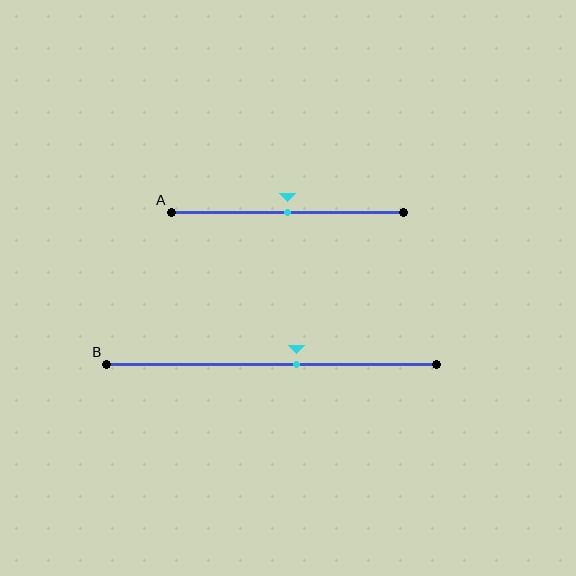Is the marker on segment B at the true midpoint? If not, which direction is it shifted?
No, the marker on segment B is shifted to the right by about 8% of the segment length.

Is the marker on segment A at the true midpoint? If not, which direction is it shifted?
Yes, the marker on segment A is at the true midpoint.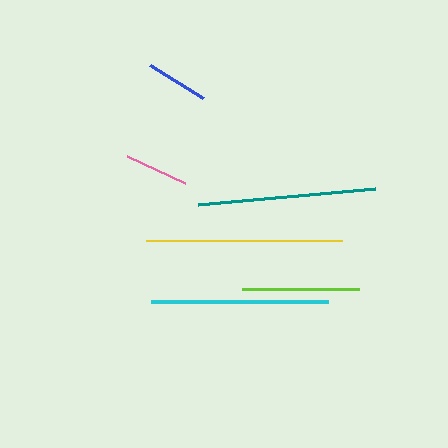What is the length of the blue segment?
The blue segment is approximately 62 pixels long.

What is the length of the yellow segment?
The yellow segment is approximately 196 pixels long.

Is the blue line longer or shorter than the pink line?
The pink line is longer than the blue line.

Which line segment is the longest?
The yellow line is the longest at approximately 196 pixels.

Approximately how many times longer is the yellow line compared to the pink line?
The yellow line is approximately 3.1 times the length of the pink line.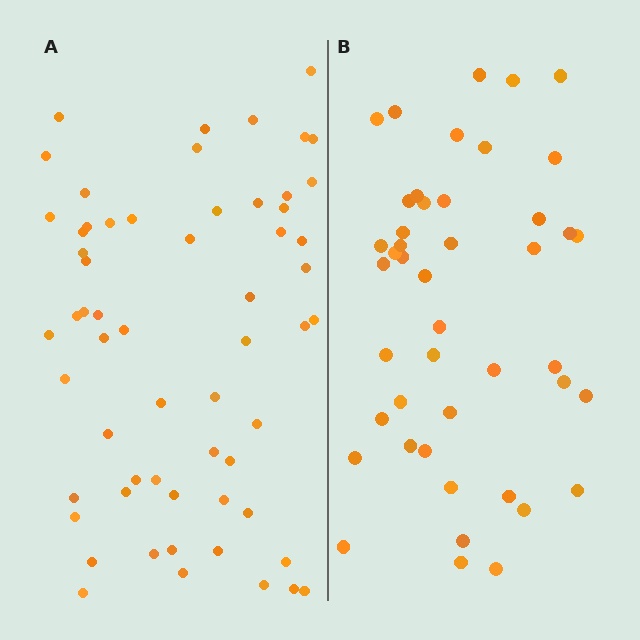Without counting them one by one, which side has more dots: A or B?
Region A (the left region) has more dots.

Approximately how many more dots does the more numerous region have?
Region A has approximately 15 more dots than region B.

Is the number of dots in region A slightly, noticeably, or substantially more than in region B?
Region A has noticeably more, but not dramatically so. The ratio is roughly 1.3 to 1.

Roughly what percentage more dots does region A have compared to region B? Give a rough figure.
About 35% more.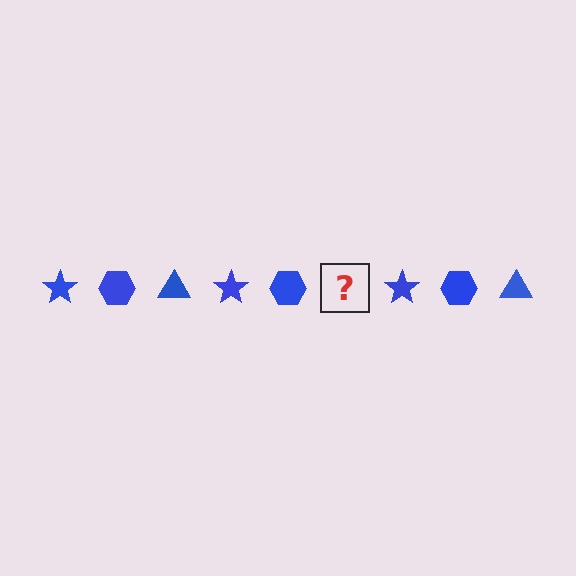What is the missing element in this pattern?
The missing element is a blue triangle.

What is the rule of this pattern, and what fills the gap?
The rule is that the pattern cycles through star, hexagon, triangle shapes in blue. The gap should be filled with a blue triangle.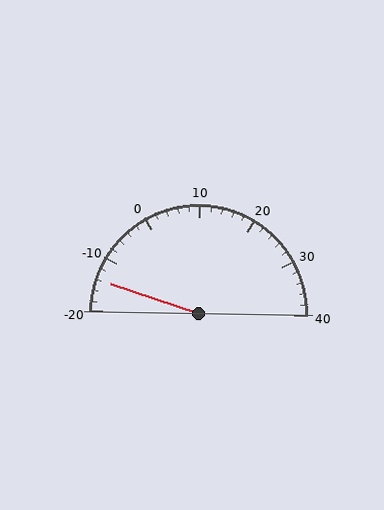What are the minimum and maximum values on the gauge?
The gauge ranges from -20 to 40.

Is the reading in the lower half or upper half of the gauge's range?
The reading is in the lower half of the range (-20 to 40).